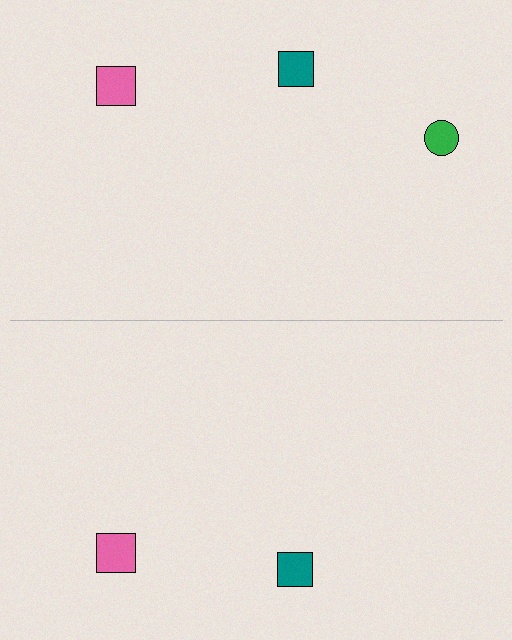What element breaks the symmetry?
A green circle is missing from the bottom side.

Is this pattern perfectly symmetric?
No, the pattern is not perfectly symmetric. A green circle is missing from the bottom side.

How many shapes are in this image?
There are 5 shapes in this image.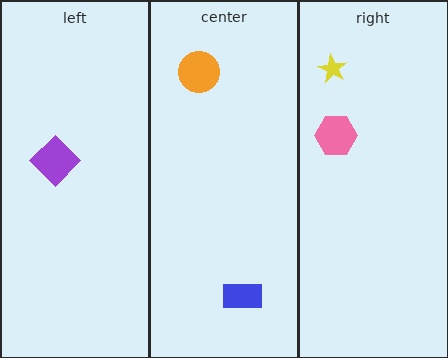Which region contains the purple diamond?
The left region.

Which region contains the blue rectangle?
The center region.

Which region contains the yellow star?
The right region.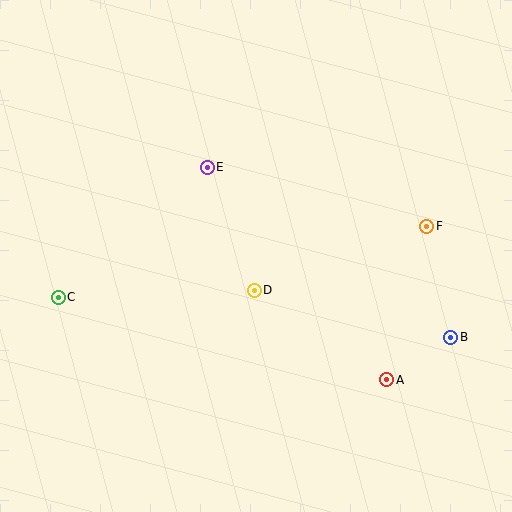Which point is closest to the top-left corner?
Point E is closest to the top-left corner.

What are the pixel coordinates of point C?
Point C is at (58, 297).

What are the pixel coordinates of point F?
Point F is at (427, 226).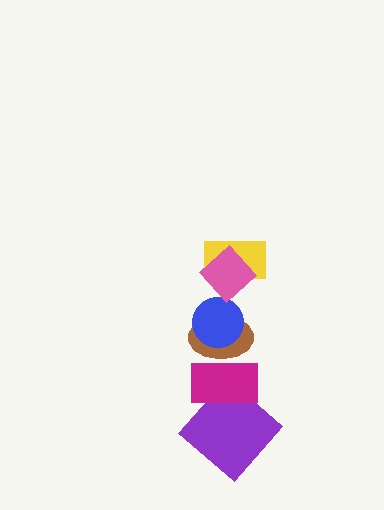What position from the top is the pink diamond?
The pink diamond is 1st from the top.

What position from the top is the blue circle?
The blue circle is 3rd from the top.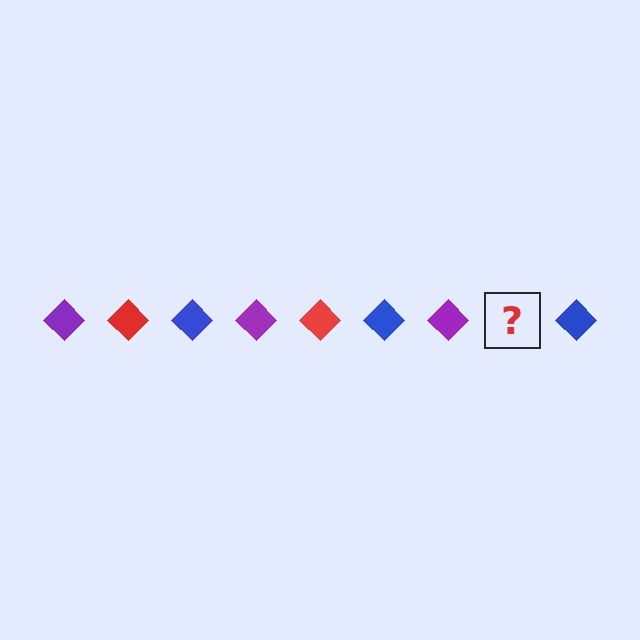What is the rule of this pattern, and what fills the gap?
The rule is that the pattern cycles through purple, red, blue diamonds. The gap should be filled with a red diamond.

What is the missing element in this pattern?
The missing element is a red diamond.